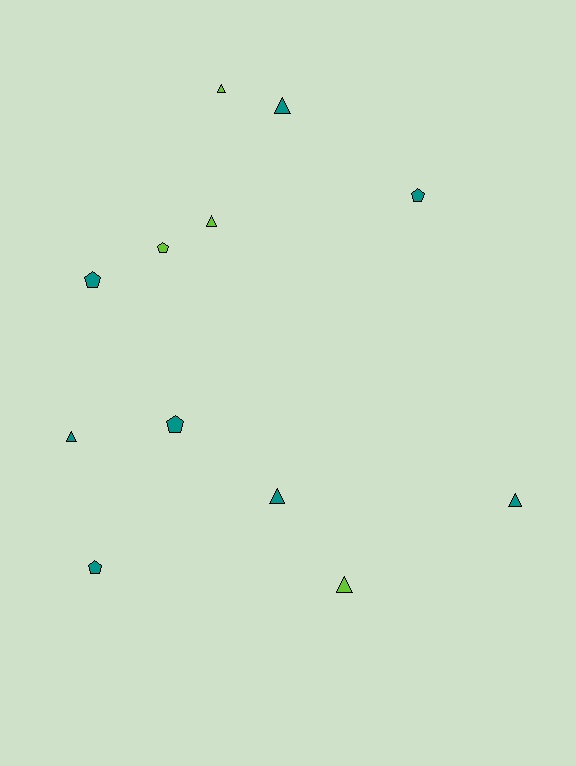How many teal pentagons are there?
There are 4 teal pentagons.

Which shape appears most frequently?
Triangle, with 7 objects.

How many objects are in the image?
There are 12 objects.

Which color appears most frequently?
Teal, with 8 objects.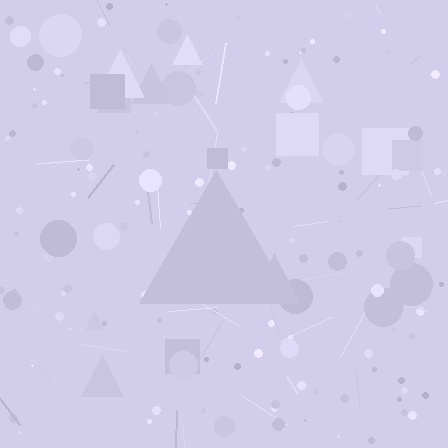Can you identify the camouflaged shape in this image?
The camouflaged shape is a triangle.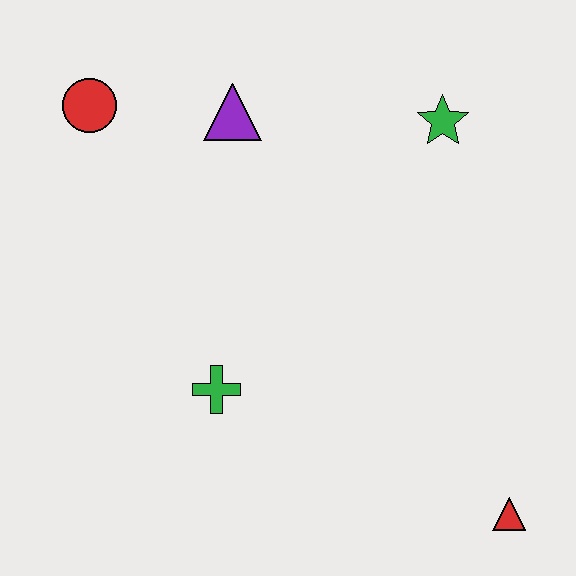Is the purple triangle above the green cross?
Yes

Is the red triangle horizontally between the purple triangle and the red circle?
No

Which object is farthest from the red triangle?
The red circle is farthest from the red triangle.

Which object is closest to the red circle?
The purple triangle is closest to the red circle.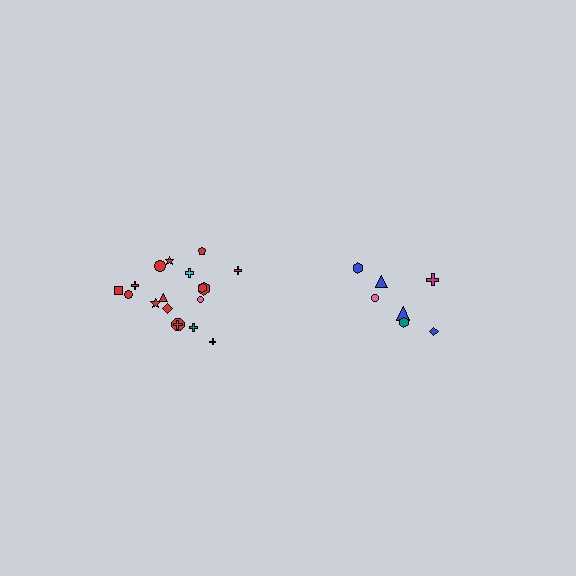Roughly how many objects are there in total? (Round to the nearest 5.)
Roughly 25 objects in total.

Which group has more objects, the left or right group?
The left group.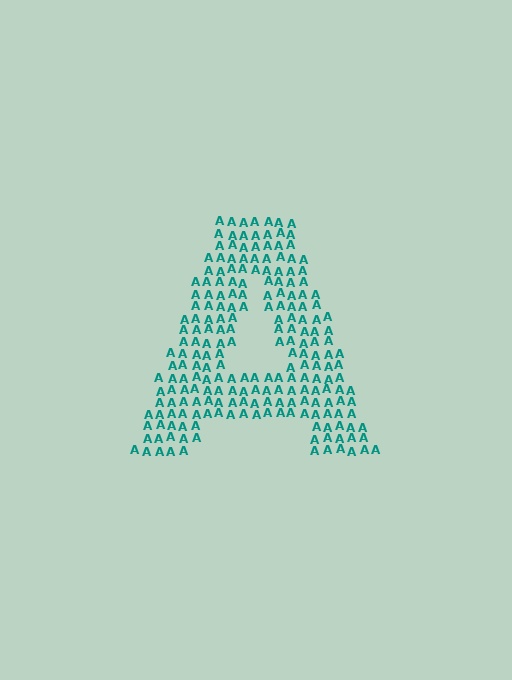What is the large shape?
The large shape is the letter A.